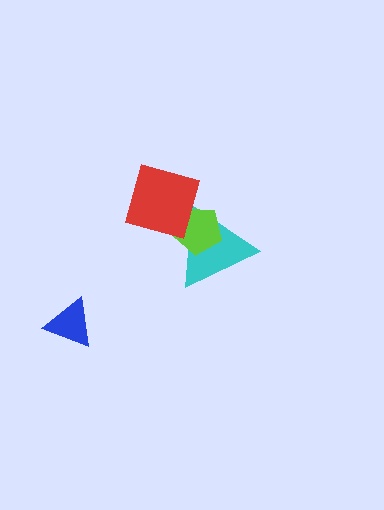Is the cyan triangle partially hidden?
Yes, it is partially covered by another shape.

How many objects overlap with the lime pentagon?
2 objects overlap with the lime pentagon.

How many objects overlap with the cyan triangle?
2 objects overlap with the cyan triangle.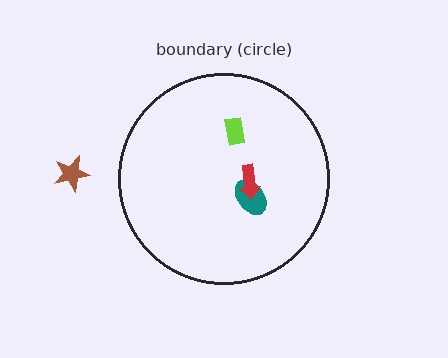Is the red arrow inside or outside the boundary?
Inside.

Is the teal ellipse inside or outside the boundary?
Inside.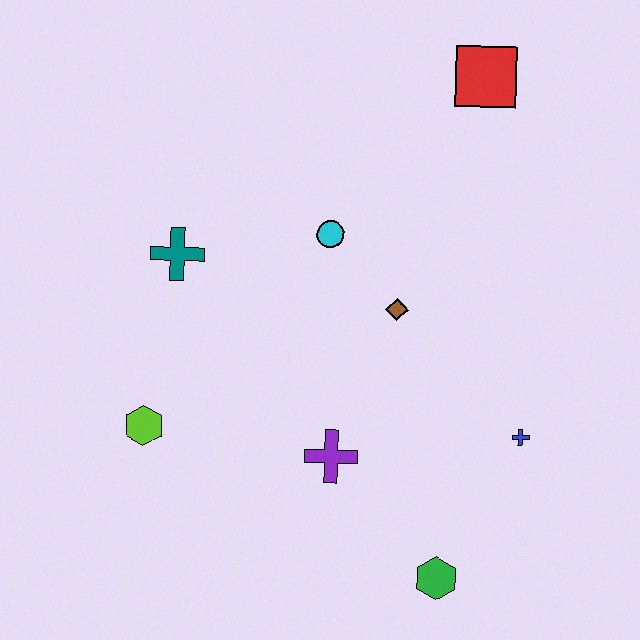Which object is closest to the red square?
The cyan circle is closest to the red square.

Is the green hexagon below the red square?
Yes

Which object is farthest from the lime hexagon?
The red square is farthest from the lime hexagon.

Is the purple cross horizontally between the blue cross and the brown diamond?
No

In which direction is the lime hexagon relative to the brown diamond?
The lime hexagon is to the left of the brown diamond.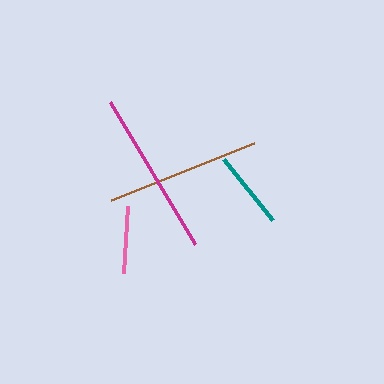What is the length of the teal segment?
The teal segment is approximately 79 pixels long.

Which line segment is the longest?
The magenta line is the longest at approximately 165 pixels.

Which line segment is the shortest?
The pink line is the shortest at approximately 67 pixels.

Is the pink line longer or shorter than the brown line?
The brown line is longer than the pink line.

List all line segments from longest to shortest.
From longest to shortest: magenta, brown, teal, pink.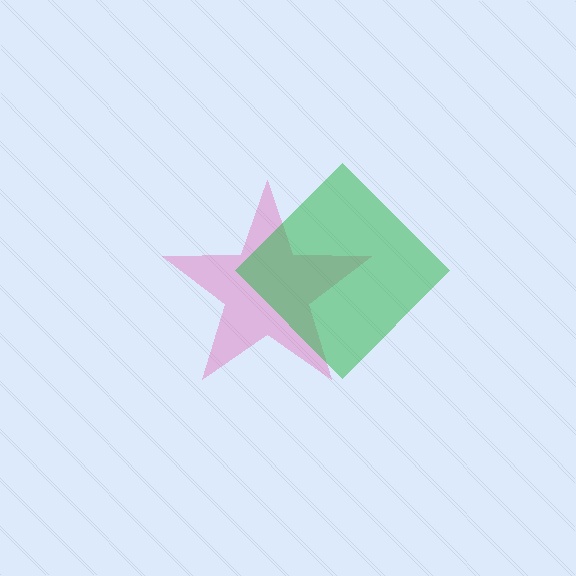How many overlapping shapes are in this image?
There are 2 overlapping shapes in the image.